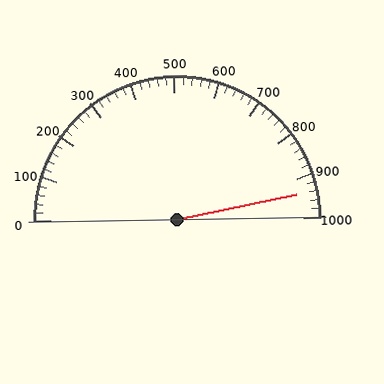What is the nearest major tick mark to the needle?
The nearest major tick mark is 900.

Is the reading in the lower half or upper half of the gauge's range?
The reading is in the upper half of the range (0 to 1000).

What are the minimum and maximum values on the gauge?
The gauge ranges from 0 to 1000.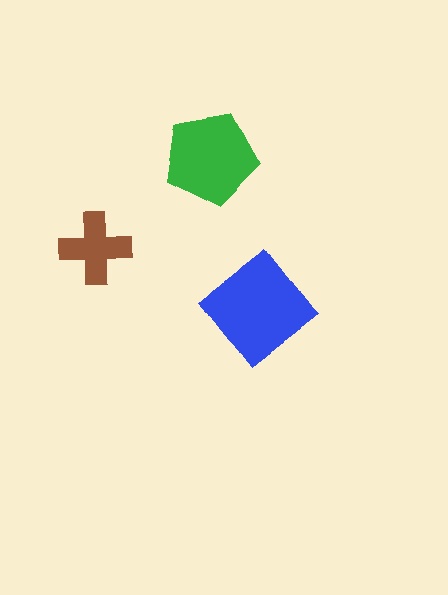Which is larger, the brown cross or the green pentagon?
The green pentagon.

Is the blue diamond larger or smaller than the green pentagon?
Larger.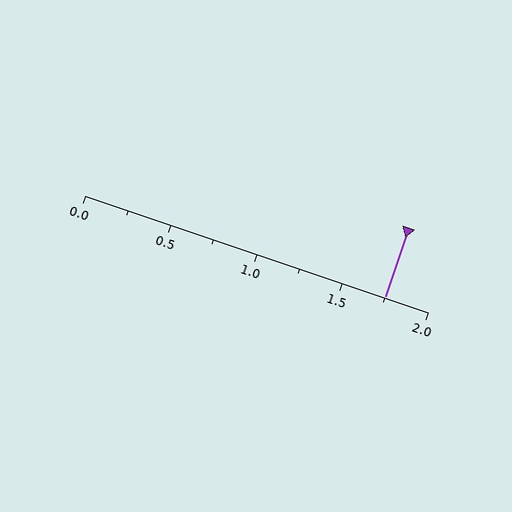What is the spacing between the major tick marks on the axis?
The major ticks are spaced 0.5 apart.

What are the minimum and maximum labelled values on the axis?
The axis runs from 0.0 to 2.0.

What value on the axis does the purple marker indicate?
The marker indicates approximately 1.75.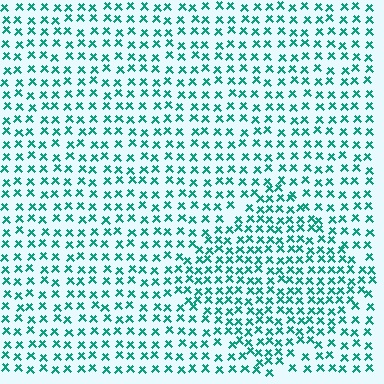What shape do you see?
I see a diamond.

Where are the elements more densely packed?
The elements are more densely packed inside the diamond boundary.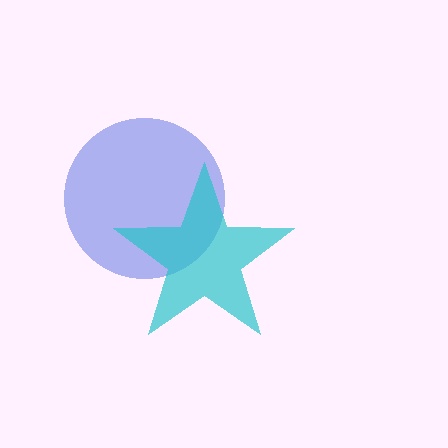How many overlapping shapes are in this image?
There are 2 overlapping shapes in the image.